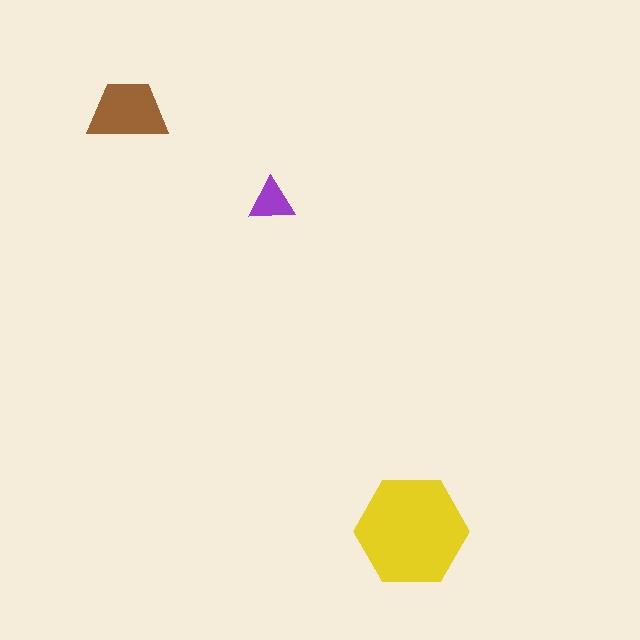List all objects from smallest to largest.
The purple triangle, the brown trapezoid, the yellow hexagon.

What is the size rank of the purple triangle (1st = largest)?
3rd.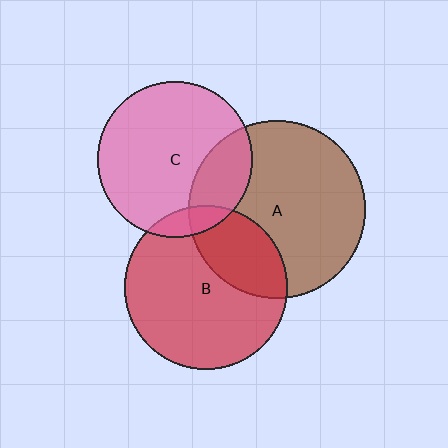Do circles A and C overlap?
Yes.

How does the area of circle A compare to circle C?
Approximately 1.3 times.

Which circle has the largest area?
Circle A (brown).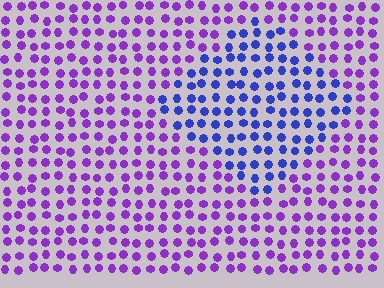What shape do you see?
I see a diamond.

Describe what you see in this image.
The image is filled with small purple elements in a uniform arrangement. A diamond-shaped region is visible where the elements are tinted to a slightly different hue, forming a subtle color boundary.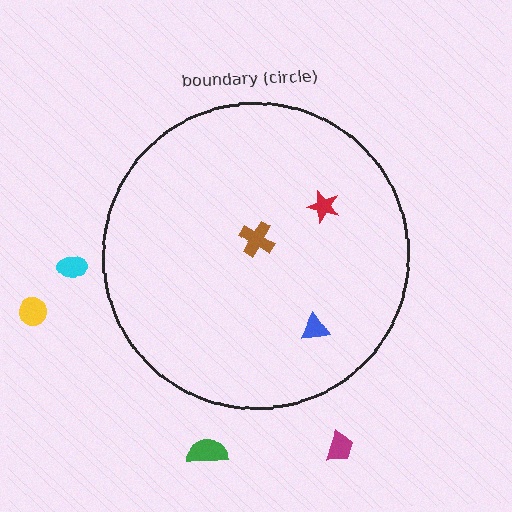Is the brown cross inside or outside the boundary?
Inside.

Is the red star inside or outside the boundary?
Inside.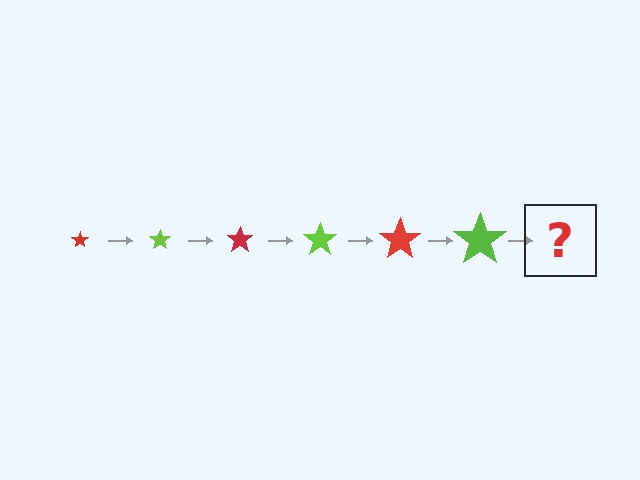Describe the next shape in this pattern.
It should be a red star, larger than the previous one.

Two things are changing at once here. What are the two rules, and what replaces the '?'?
The two rules are that the star grows larger each step and the color cycles through red and lime. The '?' should be a red star, larger than the previous one.